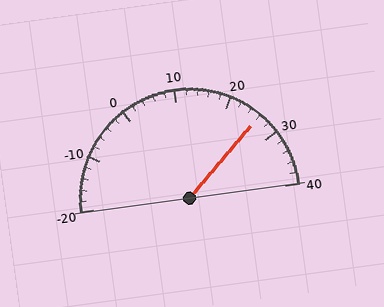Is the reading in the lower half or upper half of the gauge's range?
The reading is in the upper half of the range (-20 to 40).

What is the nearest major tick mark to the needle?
The nearest major tick mark is 30.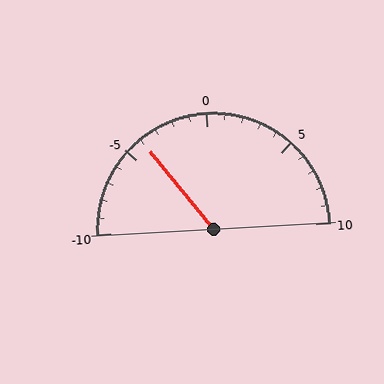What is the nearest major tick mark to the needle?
The nearest major tick mark is -5.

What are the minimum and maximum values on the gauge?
The gauge ranges from -10 to 10.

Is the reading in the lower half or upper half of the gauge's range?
The reading is in the lower half of the range (-10 to 10).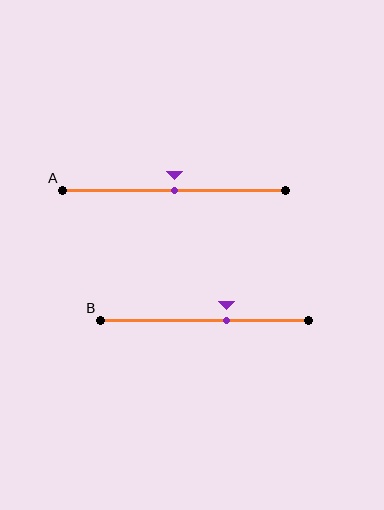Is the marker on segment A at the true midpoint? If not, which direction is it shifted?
Yes, the marker on segment A is at the true midpoint.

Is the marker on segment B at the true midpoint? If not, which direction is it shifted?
No, the marker on segment B is shifted to the right by about 10% of the segment length.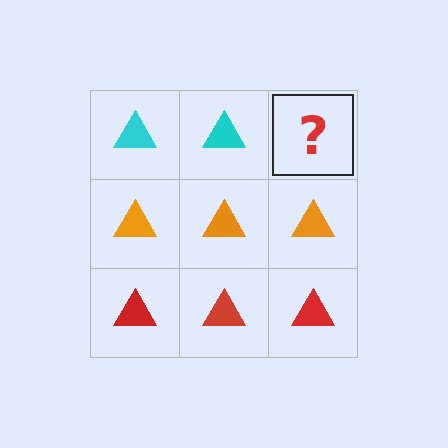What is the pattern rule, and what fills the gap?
The rule is that each row has a consistent color. The gap should be filled with a cyan triangle.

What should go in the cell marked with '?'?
The missing cell should contain a cyan triangle.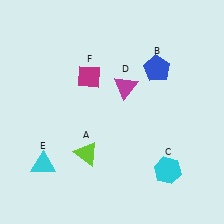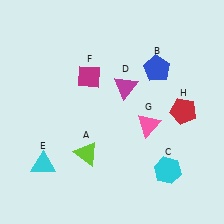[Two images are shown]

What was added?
A pink triangle (G), a red pentagon (H) were added in Image 2.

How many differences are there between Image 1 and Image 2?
There are 2 differences between the two images.